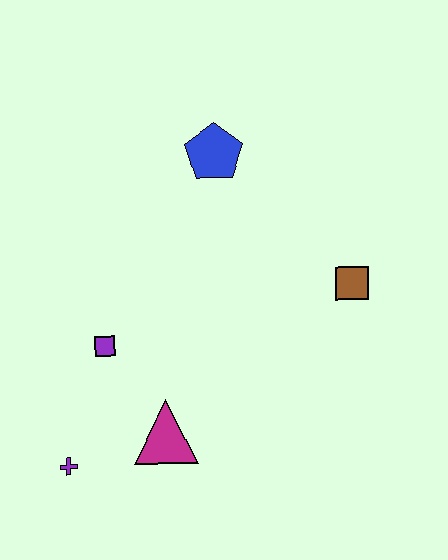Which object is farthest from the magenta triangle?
The blue pentagon is farthest from the magenta triangle.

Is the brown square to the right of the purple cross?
Yes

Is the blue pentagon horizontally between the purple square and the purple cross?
No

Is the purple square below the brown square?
Yes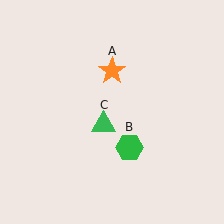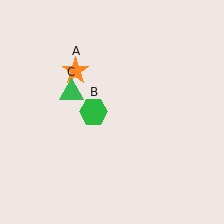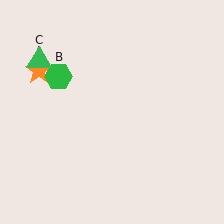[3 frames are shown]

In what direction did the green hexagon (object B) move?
The green hexagon (object B) moved up and to the left.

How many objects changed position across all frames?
3 objects changed position: orange star (object A), green hexagon (object B), green triangle (object C).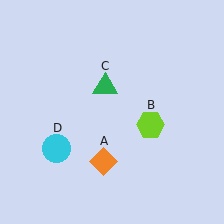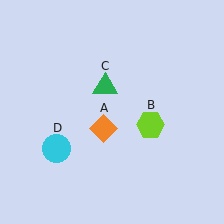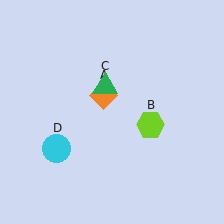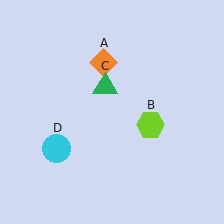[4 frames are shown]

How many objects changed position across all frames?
1 object changed position: orange diamond (object A).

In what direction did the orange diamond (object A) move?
The orange diamond (object A) moved up.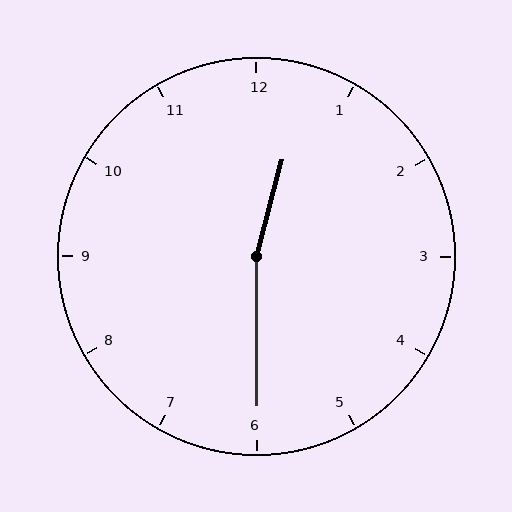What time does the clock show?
12:30.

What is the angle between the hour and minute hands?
Approximately 165 degrees.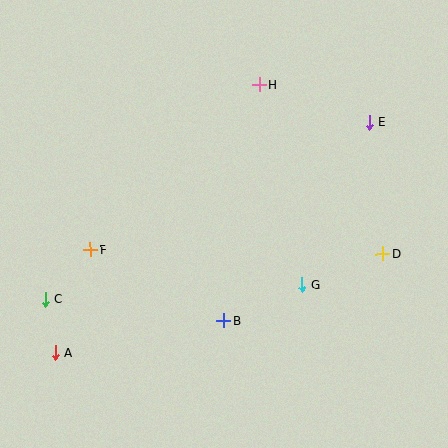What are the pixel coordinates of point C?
Point C is at (45, 299).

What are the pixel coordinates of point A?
Point A is at (55, 353).